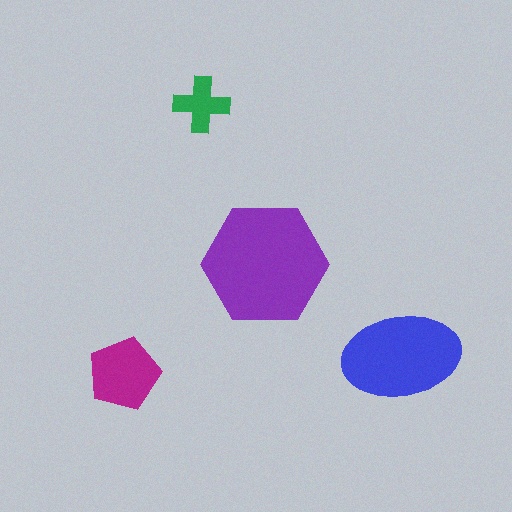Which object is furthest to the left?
The magenta pentagon is leftmost.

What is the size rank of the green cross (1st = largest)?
4th.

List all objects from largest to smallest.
The purple hexagon, the blue ellipse, the magenta pentagon, the green cross.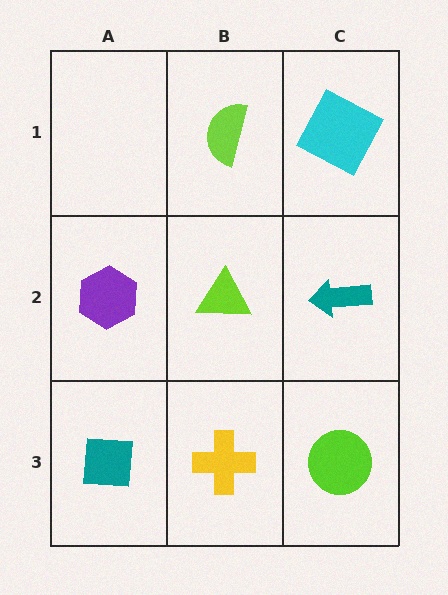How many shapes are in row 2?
3 shapes.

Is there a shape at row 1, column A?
No, that cell is empty.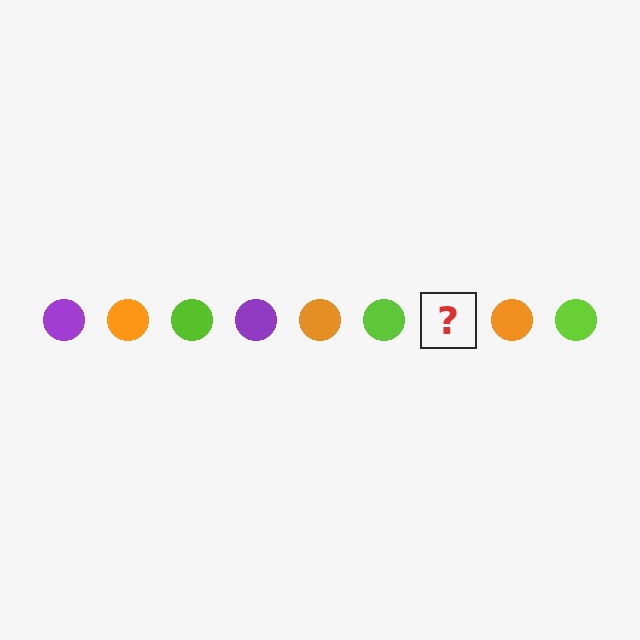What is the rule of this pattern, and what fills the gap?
The rule is that the pattern cycles through purple, orange, lime circles. The gap should be filled with a purple circle.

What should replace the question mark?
The question mark should be replaced with a purple circle.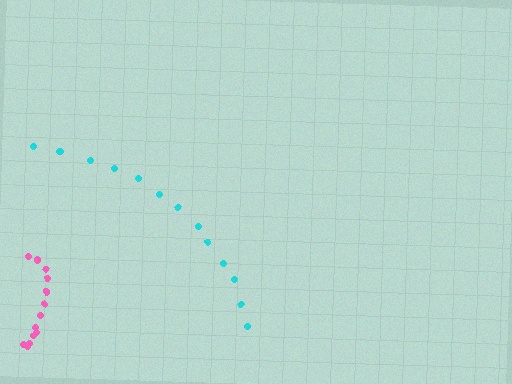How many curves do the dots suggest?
There are 2 distinct paths.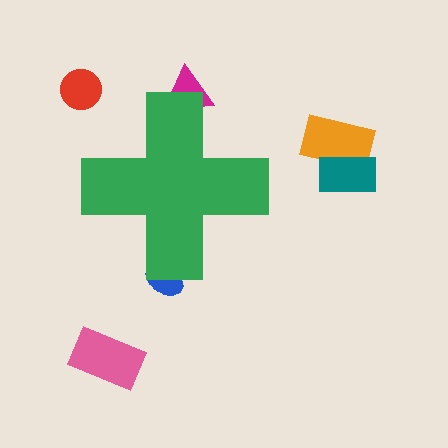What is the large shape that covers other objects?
A green cross.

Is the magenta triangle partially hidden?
Yes, the magenta triangle is partially hidden behind the green cross.